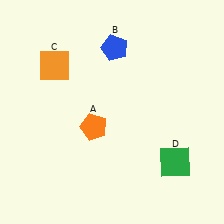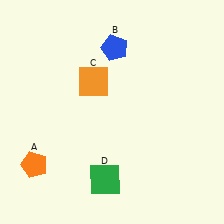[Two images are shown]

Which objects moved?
The objects that moved are: the orange pentagon (A), the orange square (C), the green square (D).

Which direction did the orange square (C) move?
The orange square (C) moved right.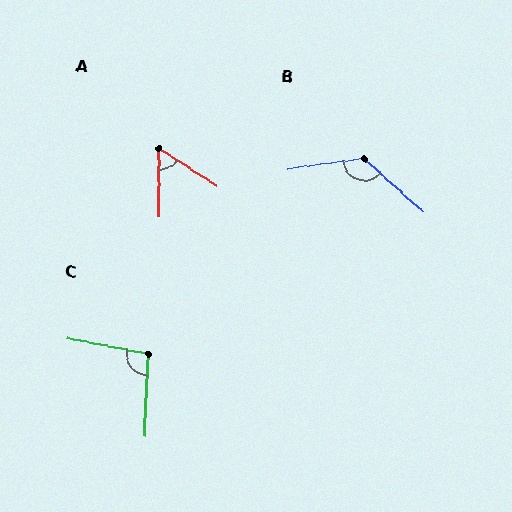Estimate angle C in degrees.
Approximately 99 degrees.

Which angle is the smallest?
A, at approximately 57 degrees.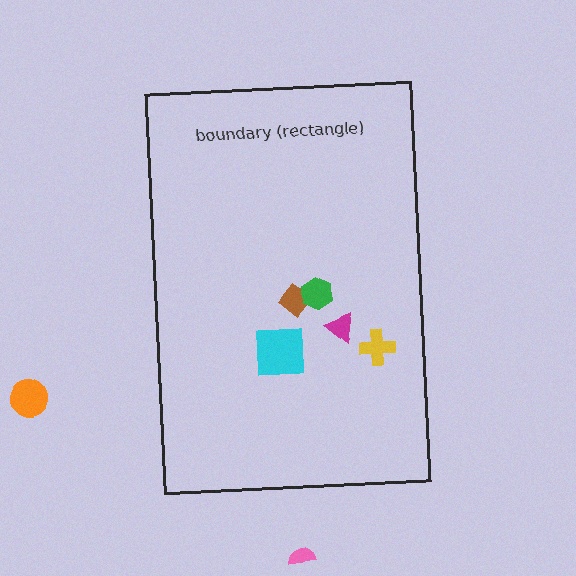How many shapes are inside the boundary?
5 inside, 2 outside.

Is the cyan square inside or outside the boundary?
Inside.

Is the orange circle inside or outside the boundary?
Outside.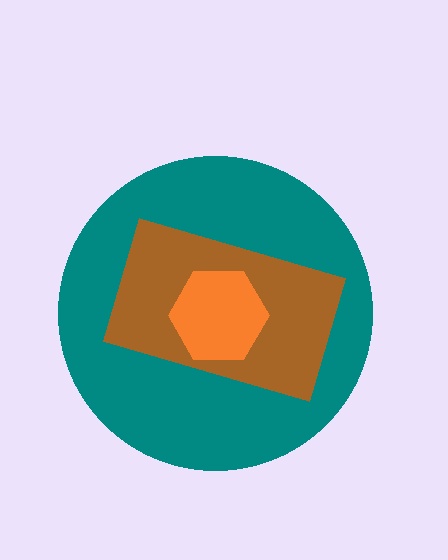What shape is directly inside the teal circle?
The brown rectangle.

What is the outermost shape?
The teal circle.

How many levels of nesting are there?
3.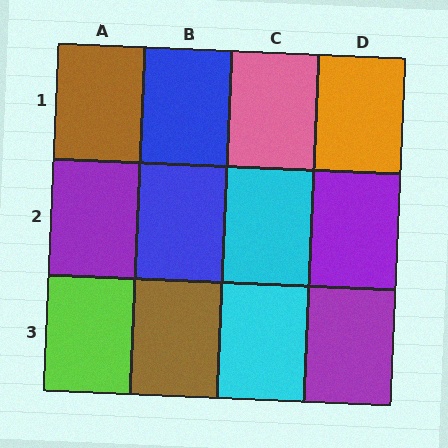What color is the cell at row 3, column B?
Brown.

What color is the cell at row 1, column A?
Brown.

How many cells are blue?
2 cells are blue.